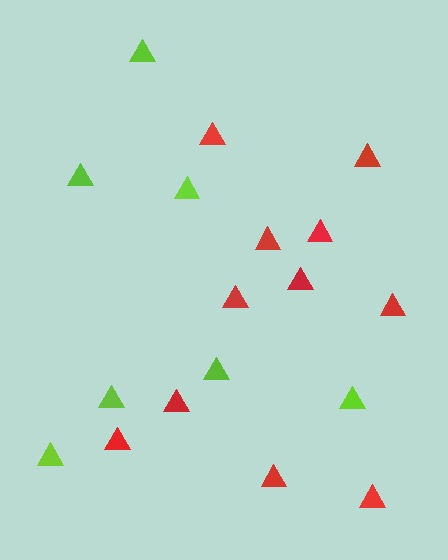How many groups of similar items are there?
There are 2 groups: one group of lime triangles (7) and one group of red triangles (11).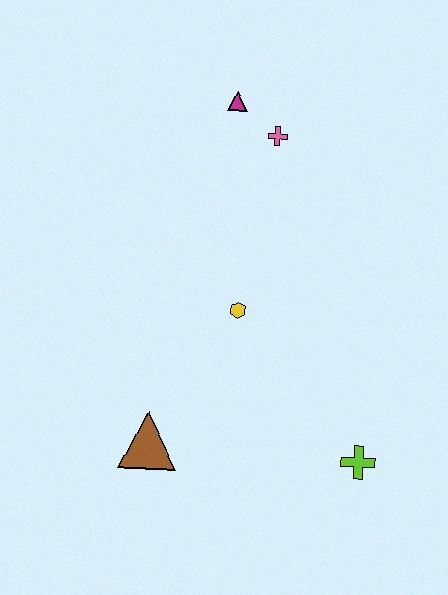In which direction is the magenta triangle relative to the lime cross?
The magenta triangle is above the lime cross.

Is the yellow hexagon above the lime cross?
Yes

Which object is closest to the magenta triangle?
The pink cross is closest to the magenta triangle.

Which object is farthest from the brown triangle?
The magenta triangle is farthest from the brown triangle.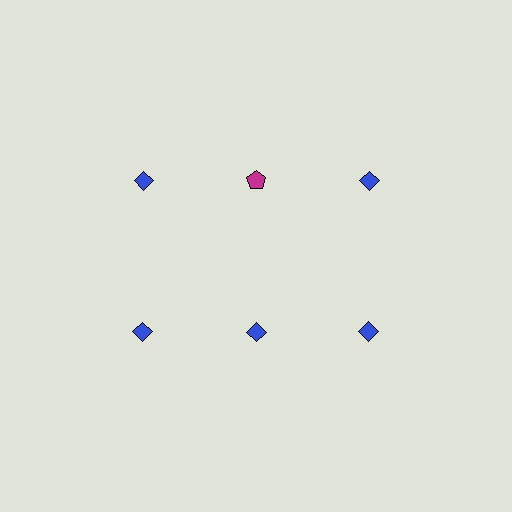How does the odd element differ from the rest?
It differs in both color (magenta instead of blue) and shape (pentagon instead of diamond).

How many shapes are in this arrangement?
There are 6 shapes arranged in a grid pattern.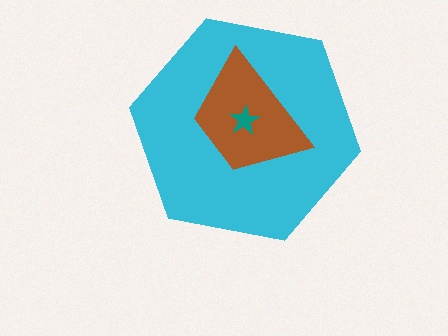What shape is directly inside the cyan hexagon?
The brown trapezoid.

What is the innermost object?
The teal star.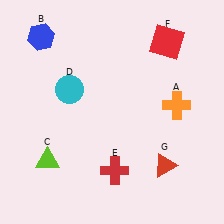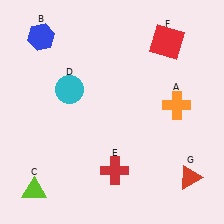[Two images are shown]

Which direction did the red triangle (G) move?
The red triangle (G) moved right.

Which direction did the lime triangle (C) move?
The lime triangle (C) moved down.